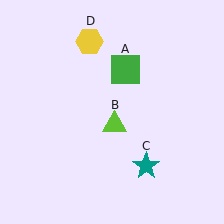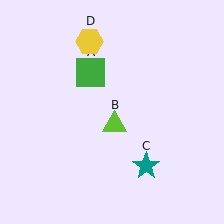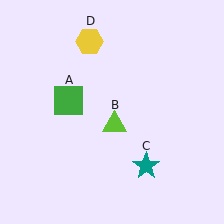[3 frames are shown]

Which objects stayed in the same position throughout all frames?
Lime triangle (object B) and teal star (object C) and yellow hexagon (object D) remained stationary.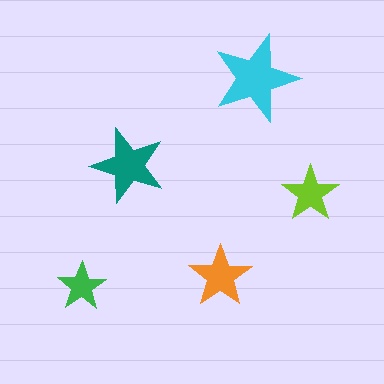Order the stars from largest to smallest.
the cyan one, the teal one, the orange one, the lime one, the green one.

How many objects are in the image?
There are 5 objects in the image.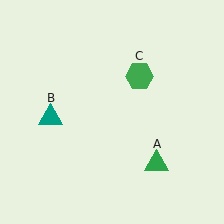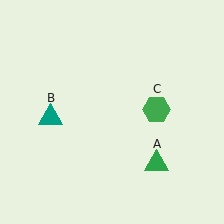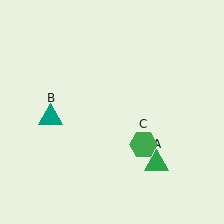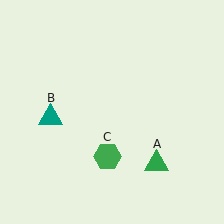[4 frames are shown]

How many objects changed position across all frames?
1 object changed position: green hexagon (object C).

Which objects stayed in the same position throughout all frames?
Green triangle (object A) and teal triangle (object B) remained stationary.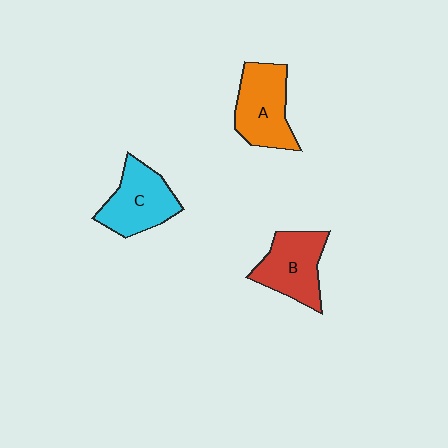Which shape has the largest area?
Shape A (orange).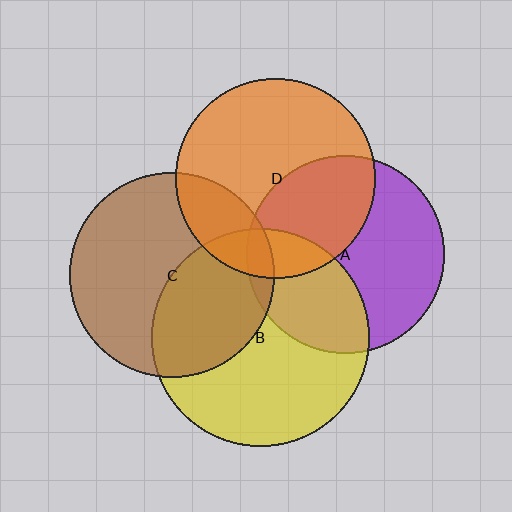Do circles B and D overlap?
Yes.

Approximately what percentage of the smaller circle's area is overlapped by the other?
Approximately 15%.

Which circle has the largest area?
Circle B (yellow).